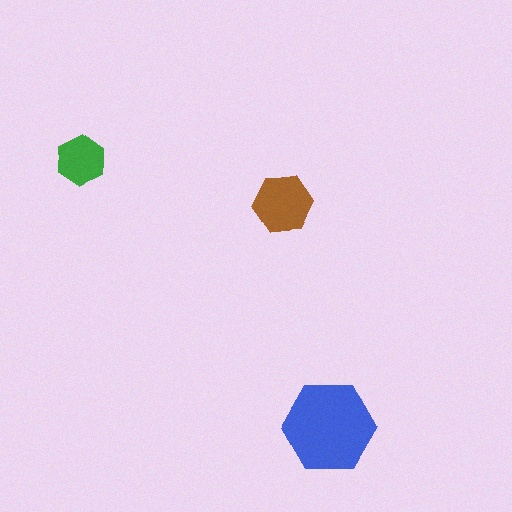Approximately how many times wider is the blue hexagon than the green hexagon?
About 2 times wider.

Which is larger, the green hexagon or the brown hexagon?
The brown one.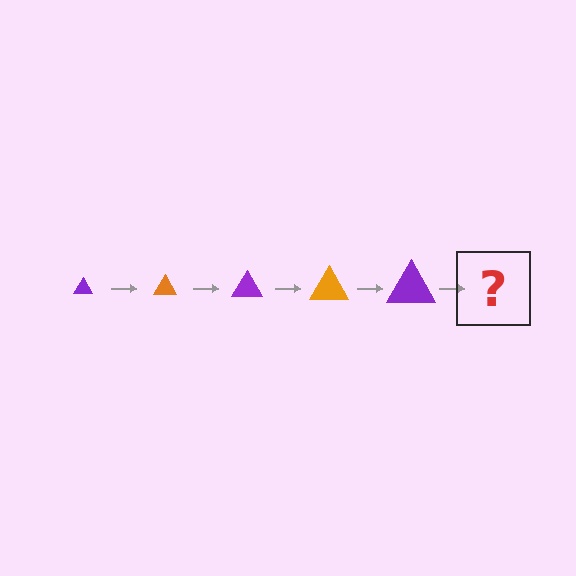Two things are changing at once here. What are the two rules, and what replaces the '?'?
The two rules are that the triangle grows larger each step and the color cycles through purple and orange. The '?' should be an orange triangle, larger than the previous one.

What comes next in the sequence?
The next element should be an orange triangle, larger than the previous one.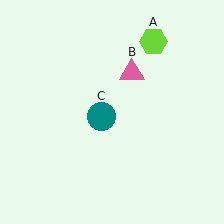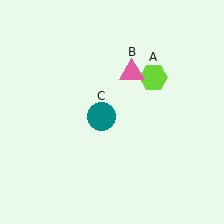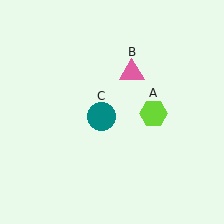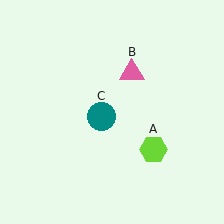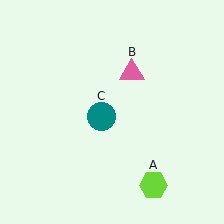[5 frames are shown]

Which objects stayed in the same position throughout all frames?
Pink triangle (object B) and teal circle (object C) remained stationary.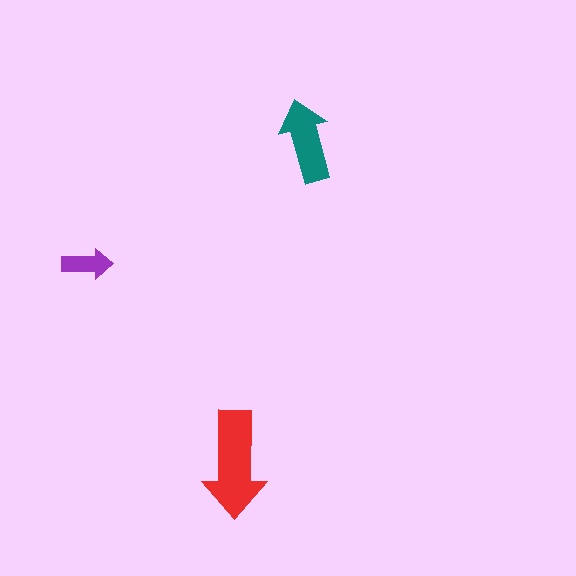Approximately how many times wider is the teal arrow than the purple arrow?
About 1.5 times wider.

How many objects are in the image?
There are 3 objects in the image.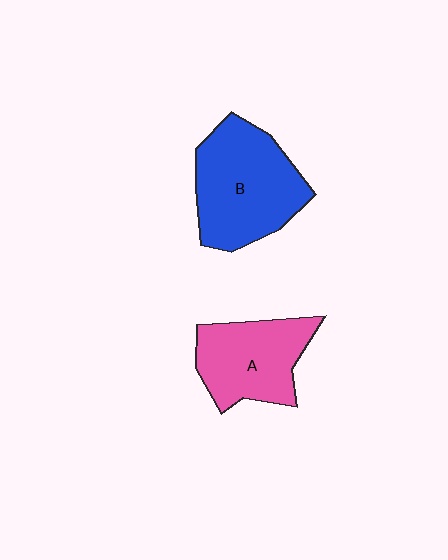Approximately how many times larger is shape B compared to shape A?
Approximately 1.3 times.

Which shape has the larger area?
Shape B (blue).